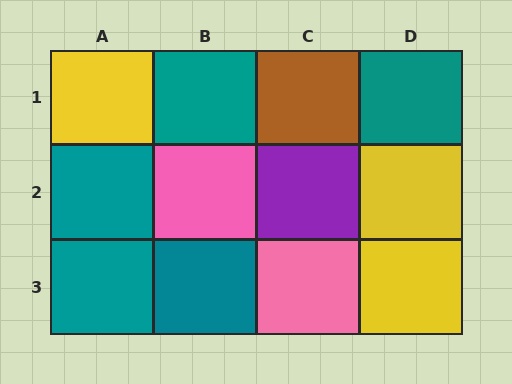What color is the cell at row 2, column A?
Teal.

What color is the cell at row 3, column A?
Teal.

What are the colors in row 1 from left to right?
Yellow, teal, brown, teal.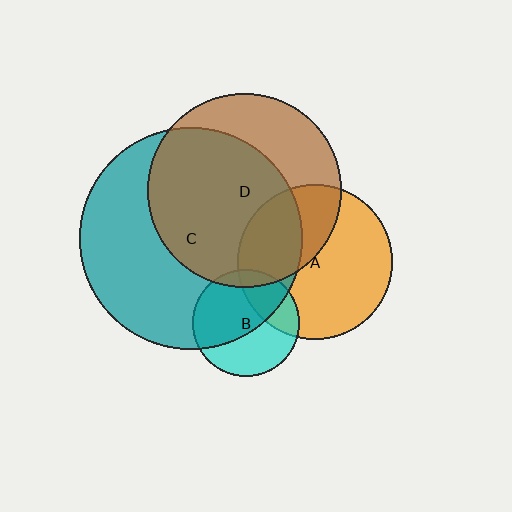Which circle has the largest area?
Circle C (teal).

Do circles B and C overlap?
Yes.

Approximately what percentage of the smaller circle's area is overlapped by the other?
Approximately 55%.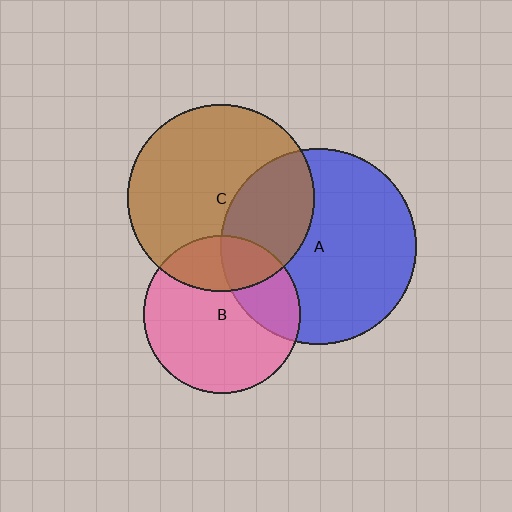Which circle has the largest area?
Circle A (blue).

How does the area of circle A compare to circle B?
Approximately 1.6 times.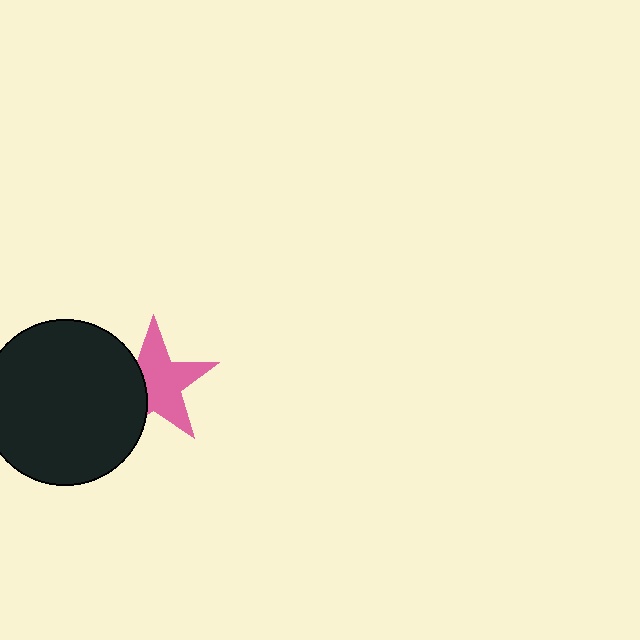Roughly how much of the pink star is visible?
Most of it is visible (roughly 65%).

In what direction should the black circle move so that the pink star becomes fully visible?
The black circle should move left. That is the shortest direction to clear the overlap and leave the pink star fully visible.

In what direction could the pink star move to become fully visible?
The pink star could move right. That would shift it out from behind the black circle entirely.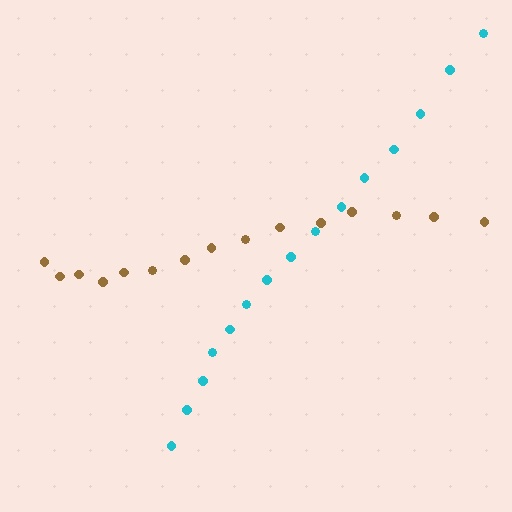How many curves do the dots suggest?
There are 2 distinct paths.